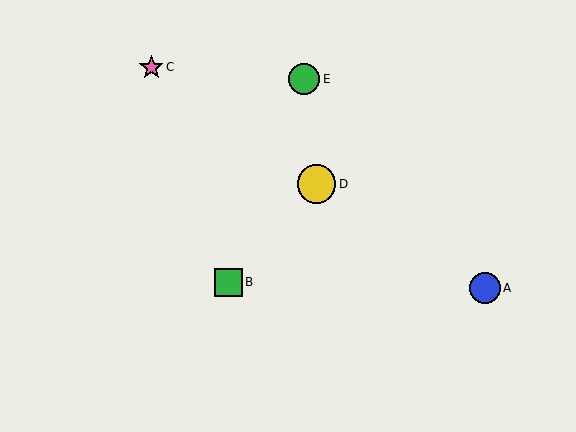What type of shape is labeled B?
Shape B is a green square.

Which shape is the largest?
The yellow circle (labeled D) is the largest.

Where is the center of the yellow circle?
The center of the yellow circle is at (316, 184).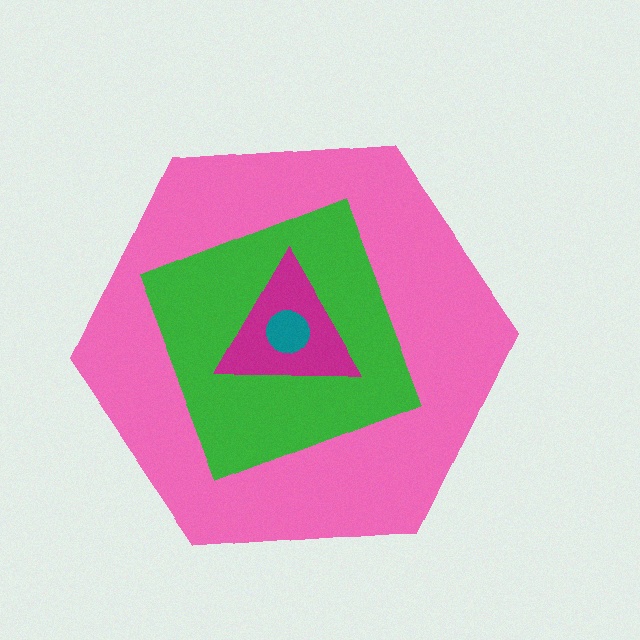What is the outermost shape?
The pink hexagon.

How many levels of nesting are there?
4.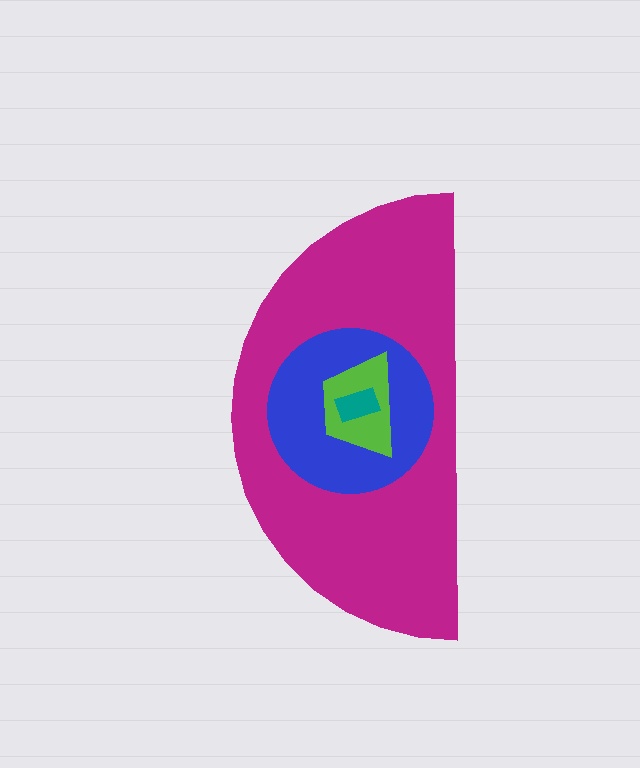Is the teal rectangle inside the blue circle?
Yes.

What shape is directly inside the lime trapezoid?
The teal rectangle.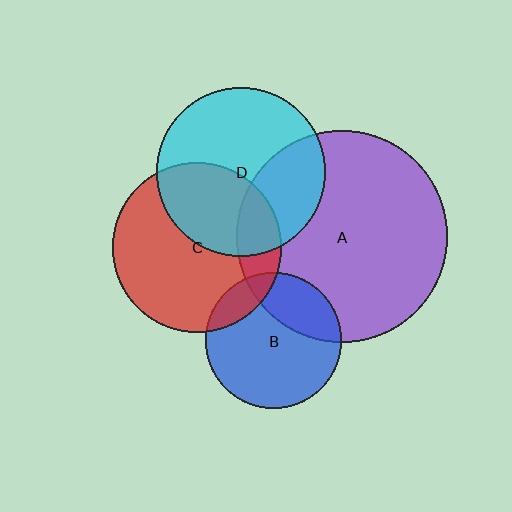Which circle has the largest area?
Circle A (purple).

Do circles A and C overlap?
Yes.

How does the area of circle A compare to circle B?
Approximately 2.4 times.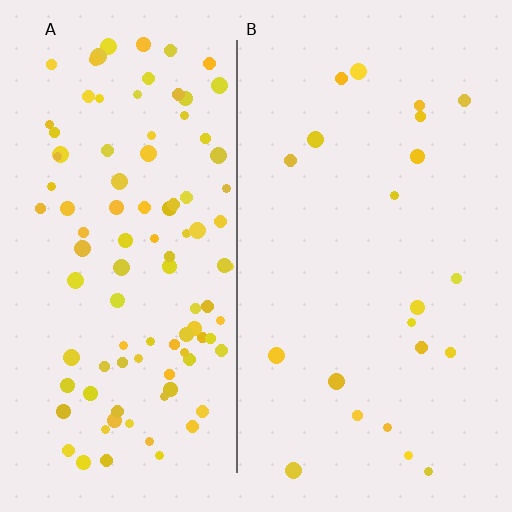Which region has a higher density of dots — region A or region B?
A (the left).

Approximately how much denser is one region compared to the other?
Approximately 4.7× — region A over region B.